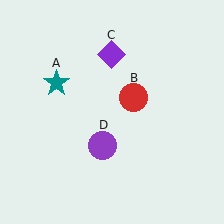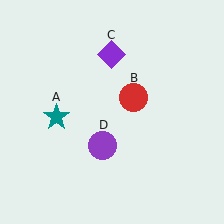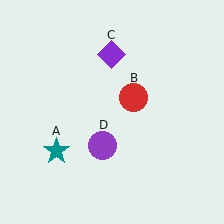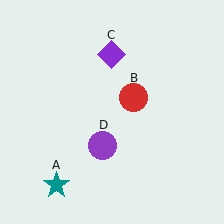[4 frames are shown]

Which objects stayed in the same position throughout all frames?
Red circle (object B) and purple diamond (object C) and purple circle (object D) remained stationary.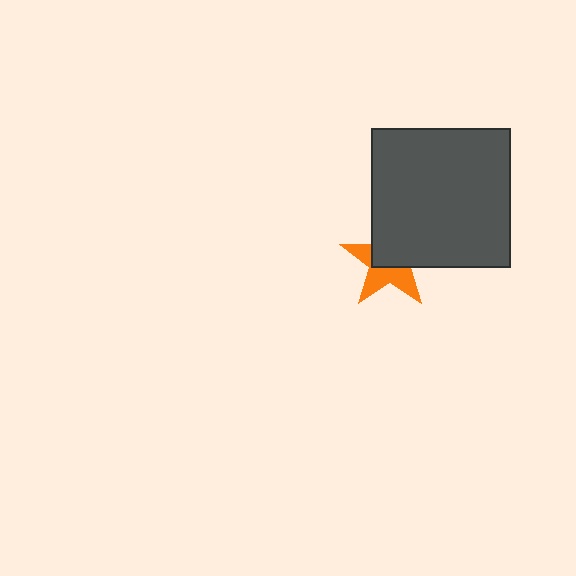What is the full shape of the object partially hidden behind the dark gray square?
The partially hidden object is an orange star.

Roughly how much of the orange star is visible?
About half of it is visible (roughly 49%).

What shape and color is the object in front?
The object in front is a dark gray square.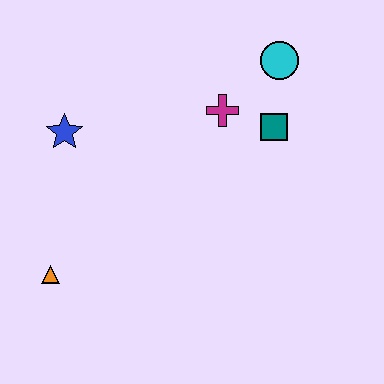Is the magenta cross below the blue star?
No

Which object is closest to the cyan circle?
The teal square is closest to the cyan circle.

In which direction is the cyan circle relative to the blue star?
The cyan circle is to the right of the blue star.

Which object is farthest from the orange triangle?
The cyan circle is farthest from the orange triangle.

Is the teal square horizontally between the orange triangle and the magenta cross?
No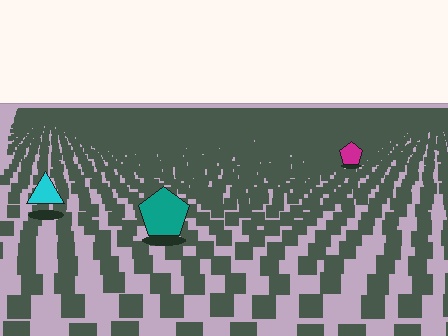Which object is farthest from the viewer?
The magenta pentagon is farthest from the viewer. It appears smaller and the ground texture around it is denser.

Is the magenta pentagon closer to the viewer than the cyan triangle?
No. The cyan triangle is closer — you can tell from the texture gradient: the ground texture is coarser near it.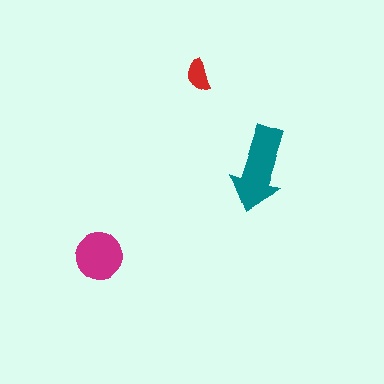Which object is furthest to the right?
The teal arrow is rightmost.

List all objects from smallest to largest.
The red semicircle, the magenta circle, the teal arrow.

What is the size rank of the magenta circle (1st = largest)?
2nd.